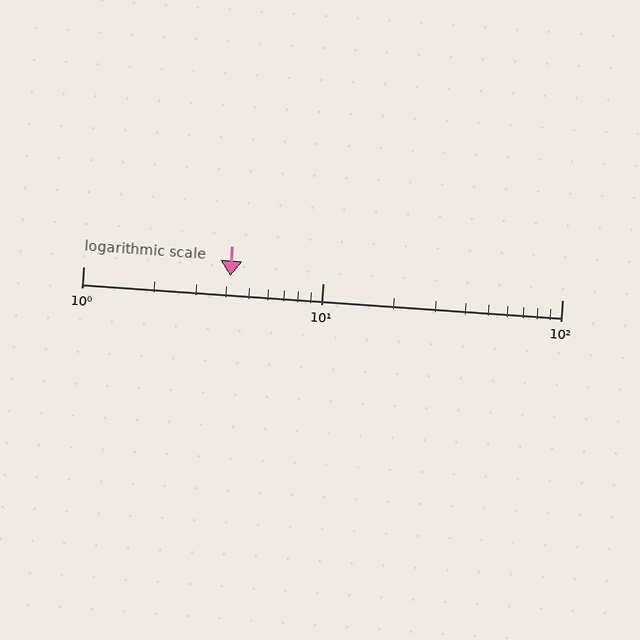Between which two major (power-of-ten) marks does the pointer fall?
The pointer is between 1 and 10.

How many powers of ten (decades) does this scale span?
The scale spans 2 decades, from 1 to 100.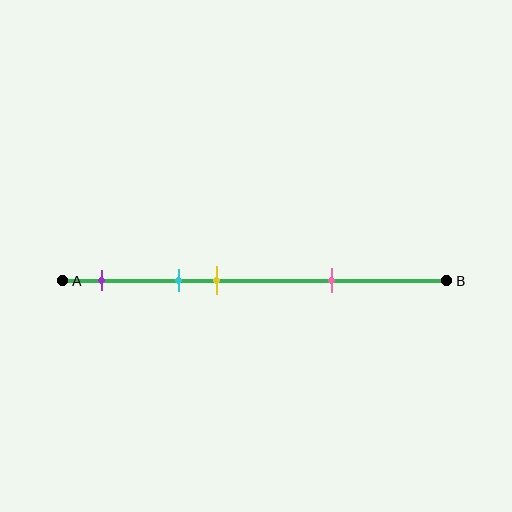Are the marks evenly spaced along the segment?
No, the marks are not evenly spaced.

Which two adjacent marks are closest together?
The cyan and yellow marks are the closest adjacent pair.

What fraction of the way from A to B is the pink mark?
The pink mark is approximately 70% (0.7) of the way from A to B.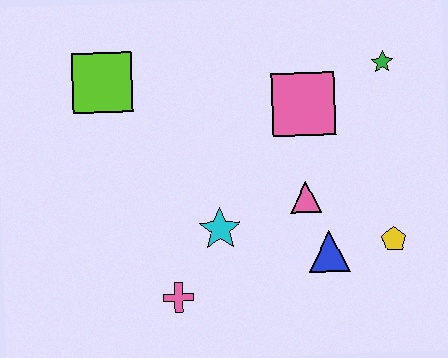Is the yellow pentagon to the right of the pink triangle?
Yes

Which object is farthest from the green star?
The pink cross is farthest from the green star.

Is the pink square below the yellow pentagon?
No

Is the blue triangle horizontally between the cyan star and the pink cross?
No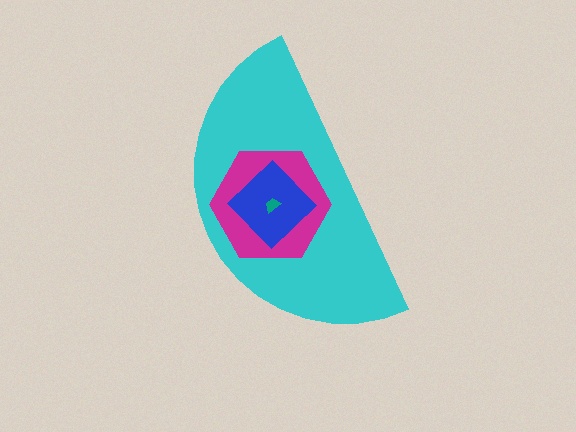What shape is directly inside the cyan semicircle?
The magenta hexagon.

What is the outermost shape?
The cyan semicircle.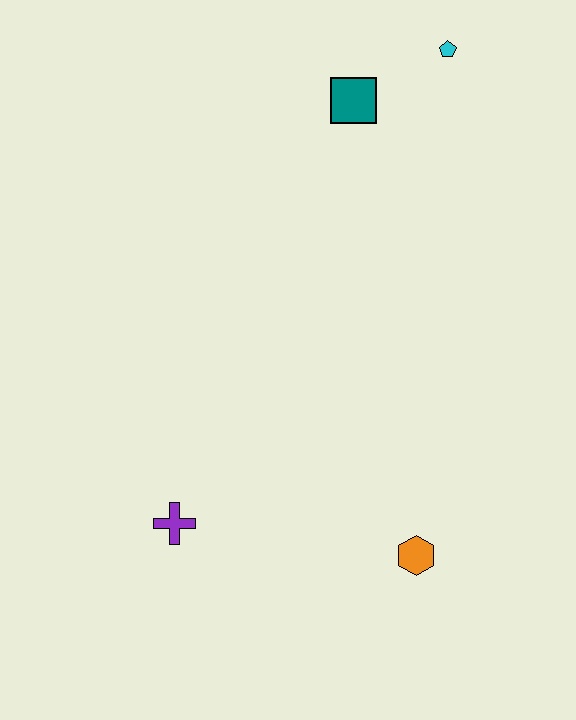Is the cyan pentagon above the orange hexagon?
Yes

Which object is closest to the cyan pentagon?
The teal square is closest to the cyan pentagon.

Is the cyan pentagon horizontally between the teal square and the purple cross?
No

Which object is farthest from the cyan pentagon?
The purple cross is farthest from the cyan pentagon.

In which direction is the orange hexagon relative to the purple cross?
The orange hexagon is to the right of the purple cross.